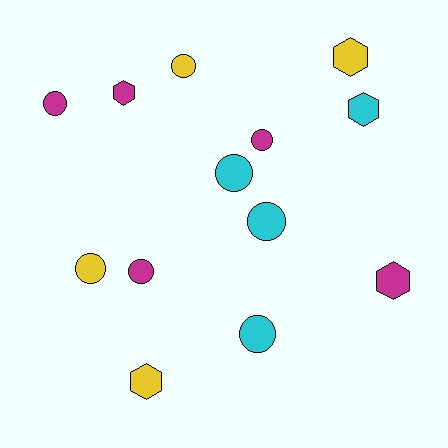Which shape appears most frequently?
Circle, with 8 objects.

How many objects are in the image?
There are 13 objects.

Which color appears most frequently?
Magenta, with 5 objects.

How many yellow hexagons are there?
There are 2 yellow hexagons.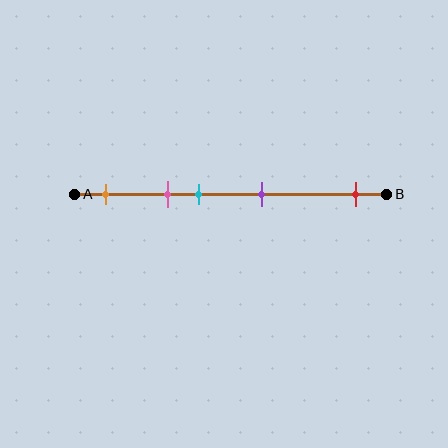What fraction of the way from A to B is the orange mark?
The orange mark is approximately 10% (0.1) of the way from A to B.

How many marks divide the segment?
There are 5 marks dividing the segment.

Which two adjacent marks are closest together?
The pink and cyan marks are the closest adjacent pair.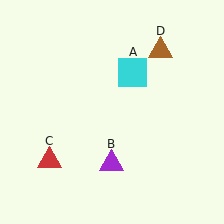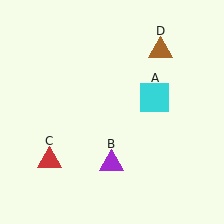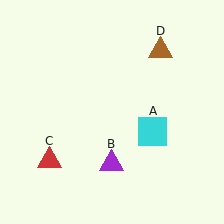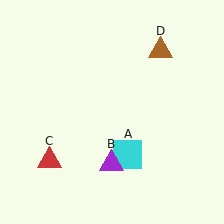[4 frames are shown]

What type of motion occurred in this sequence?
The cyan square (object A) rotated clockwise around the center of the scene.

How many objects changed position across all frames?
1 object changed position: cyan square (object A).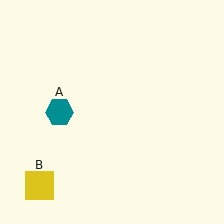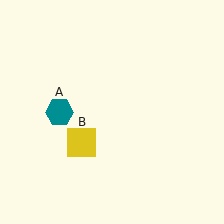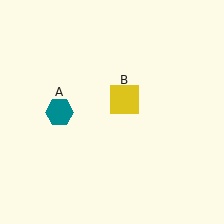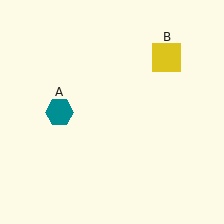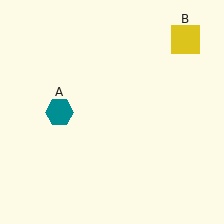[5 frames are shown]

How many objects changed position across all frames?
1 object changed position: yellow square (object B).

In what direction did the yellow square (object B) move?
The yellow square (object B) moved up and to the right.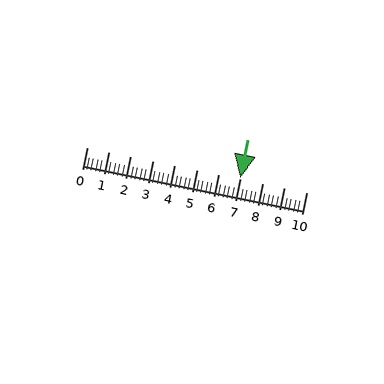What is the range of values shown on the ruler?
The ruler shows values from 0 to 10.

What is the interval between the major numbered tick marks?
The major tick marks are spaced 1 units apart.